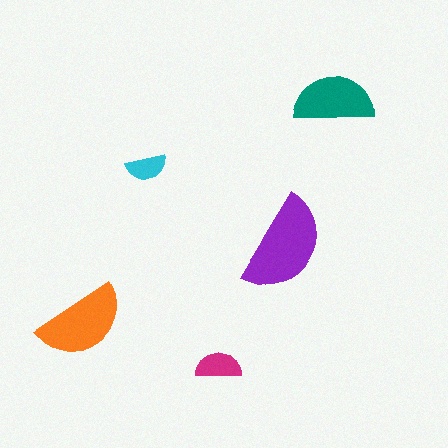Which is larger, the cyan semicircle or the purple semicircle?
The purple one.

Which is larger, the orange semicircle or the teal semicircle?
The orange one.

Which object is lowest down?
The magenta semicircle is bottommost.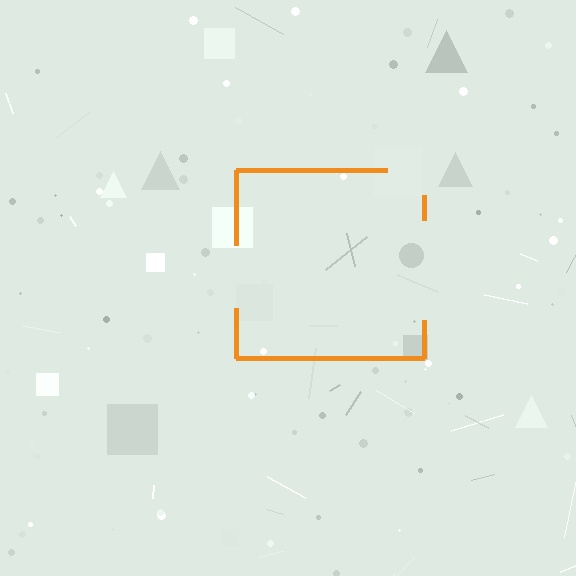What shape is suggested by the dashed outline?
The dashed outline suggests a square.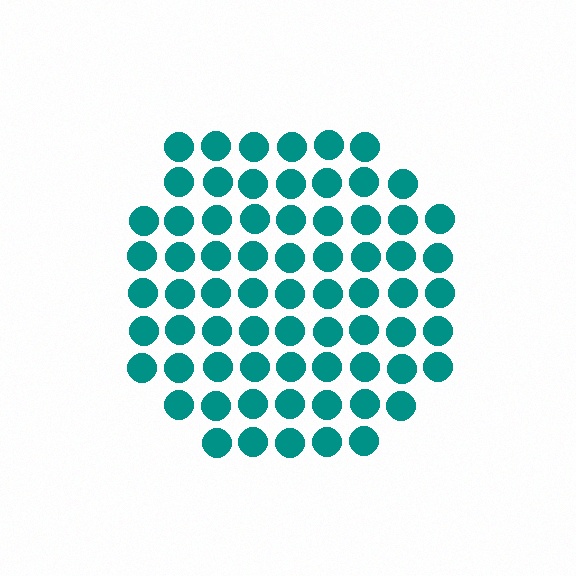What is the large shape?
The large shape is a circle.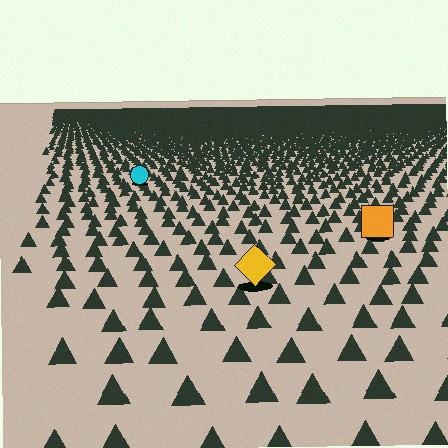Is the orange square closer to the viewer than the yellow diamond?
No. The yellow diamond is closer — you can tell from the texture gradient: the ground texture is coarser near it.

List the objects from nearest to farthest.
From nearest to farthest: the yellow diamond, the orange square, the cyan circle.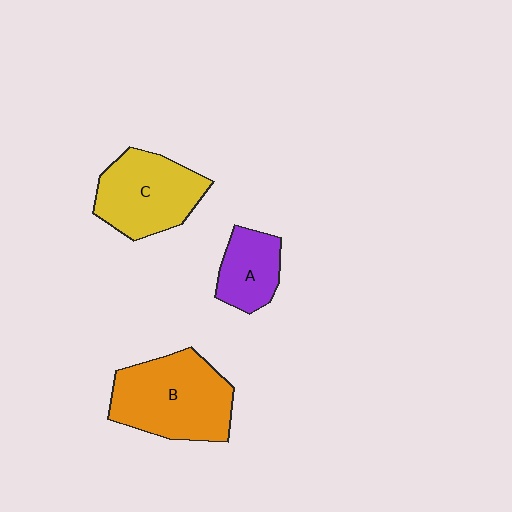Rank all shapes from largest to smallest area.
From largest to smallest: B (orange), C (yellow), A (purple).